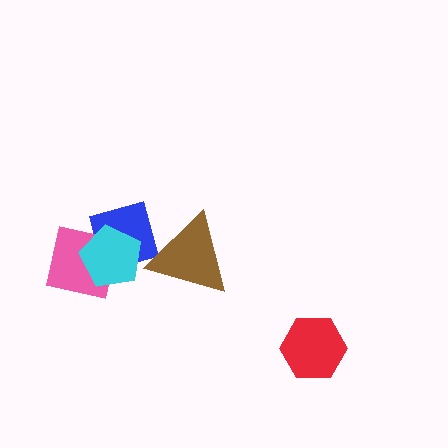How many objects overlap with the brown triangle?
1 object overlaps with the brown triangle.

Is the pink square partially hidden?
Yes, it is partially covered by another shape.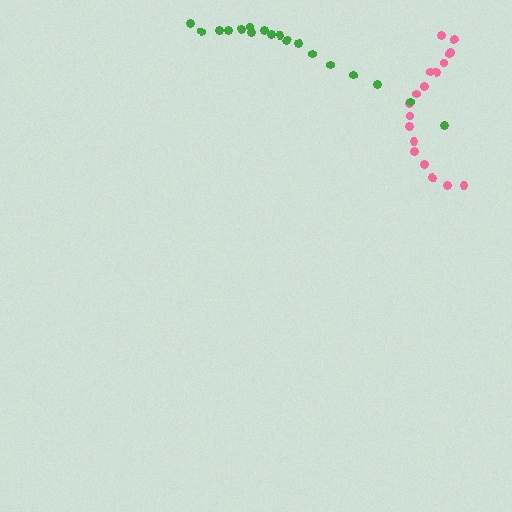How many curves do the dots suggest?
There are 2 distinct paths.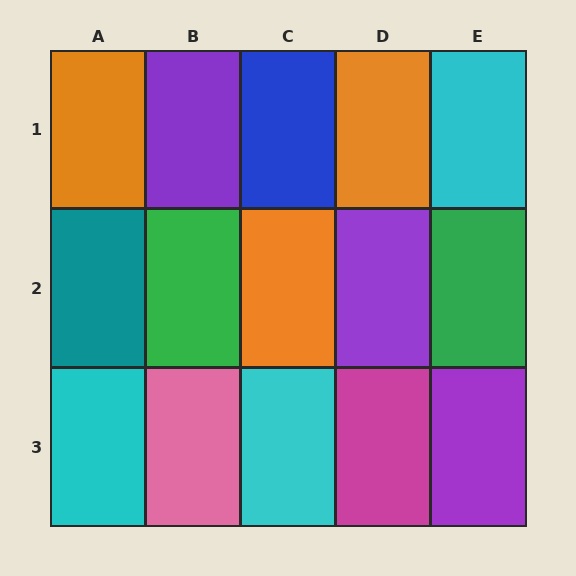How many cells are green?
2 cells are green.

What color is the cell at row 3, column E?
Purple.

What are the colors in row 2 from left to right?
Teal, green, orange, purple, green.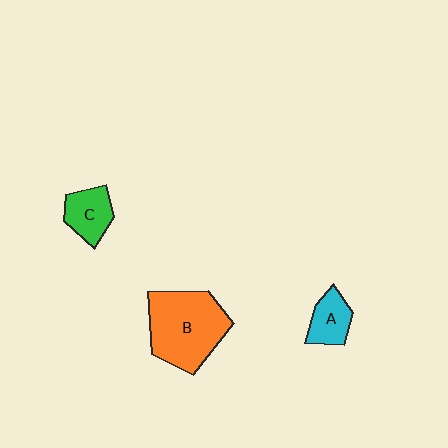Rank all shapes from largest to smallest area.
From largest to smallest: B (orange), C (green), A (cyan).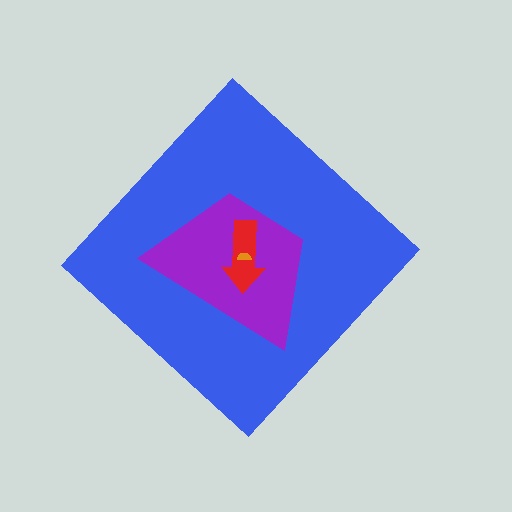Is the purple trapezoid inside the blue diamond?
Yes.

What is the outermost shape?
The blue diamond.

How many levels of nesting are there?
4.